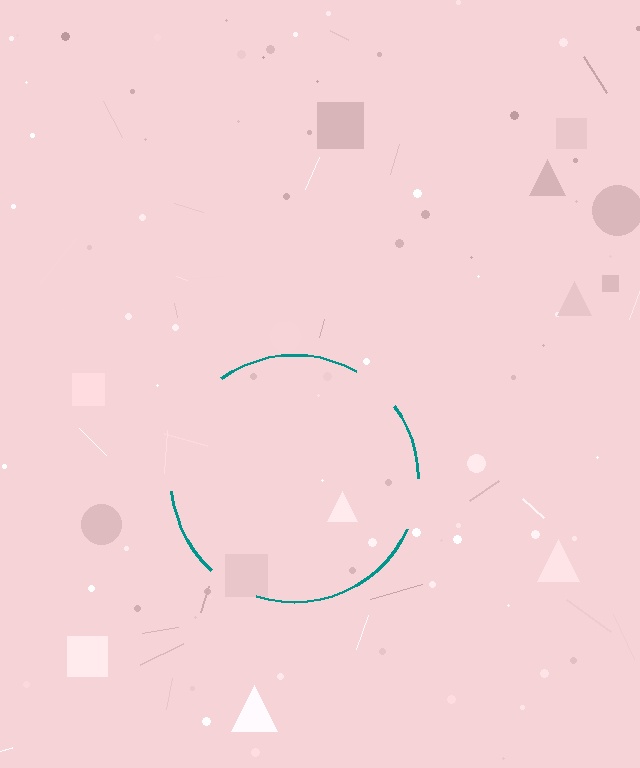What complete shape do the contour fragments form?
The contour fragments form a circle.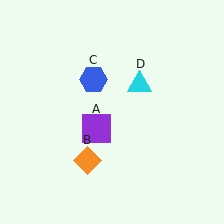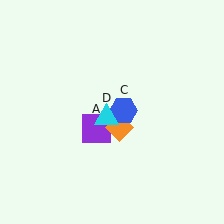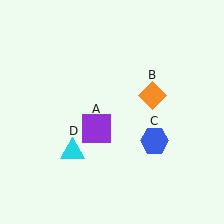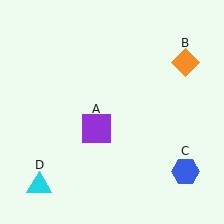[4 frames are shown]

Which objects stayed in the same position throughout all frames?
Purple square (object A) remained stationary.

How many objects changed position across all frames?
3 objects changed position: orange diamond (object B), blue hexagon (object C), cyan triangle (object D).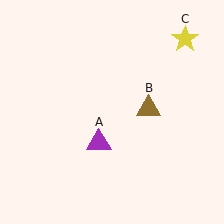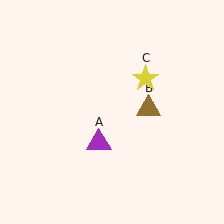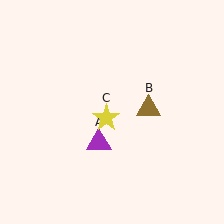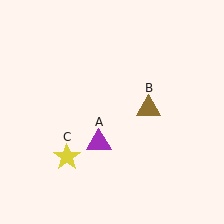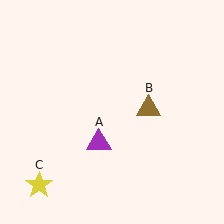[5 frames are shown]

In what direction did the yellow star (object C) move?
The yellow star (object C) moved down and to the left.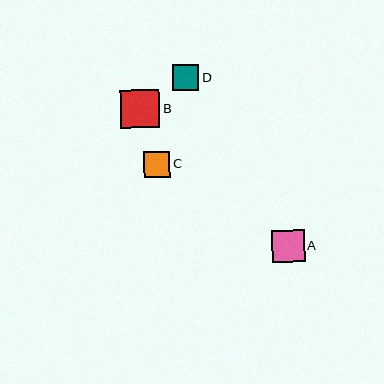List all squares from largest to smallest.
From largest to smallest: B, A, C, D.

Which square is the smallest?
Square D is the smallest with a size of approximately 26 pixels.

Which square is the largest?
Square B is the largest with a size of approximately 39 pixels.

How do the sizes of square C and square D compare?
Square C and square D are approximately the same size.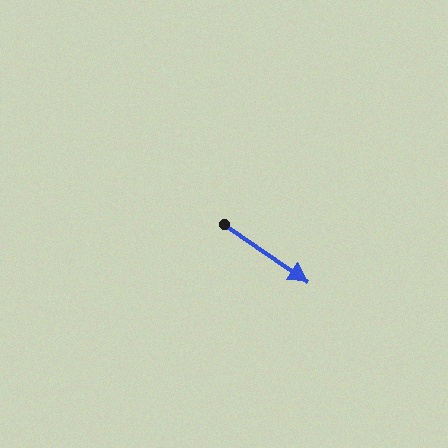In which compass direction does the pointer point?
Southeast.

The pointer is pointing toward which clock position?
Roughly 4 o'clock.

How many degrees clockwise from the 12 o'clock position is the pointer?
Approximately 125 degrees.